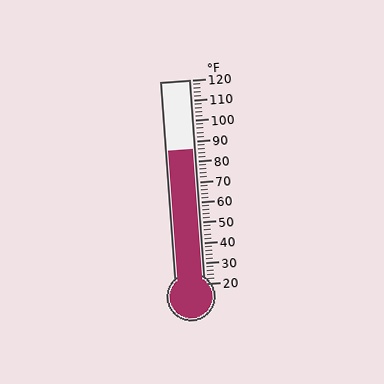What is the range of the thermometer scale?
The thermometer scale ranges from 20°F to 120°F.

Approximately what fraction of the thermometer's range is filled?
The thermometer is filled to approximately 65% of its range.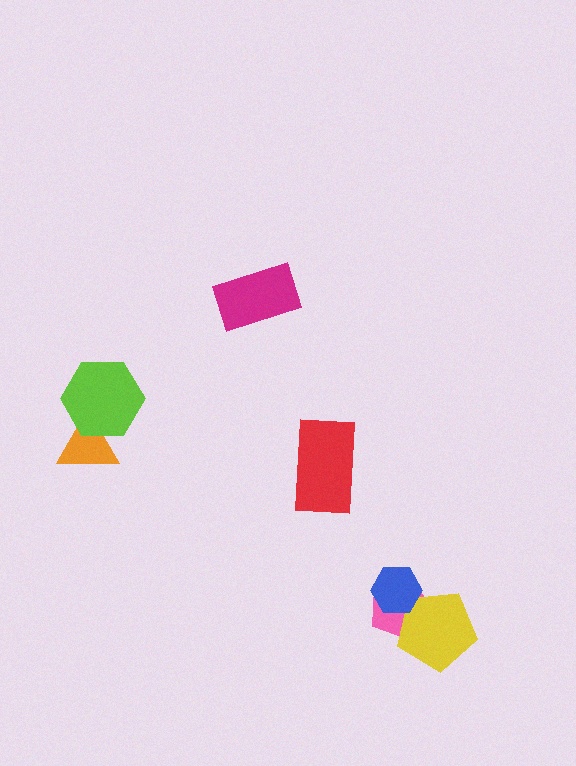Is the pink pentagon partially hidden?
Yes, it is partially covered by another shape.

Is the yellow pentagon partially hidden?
Yes, it is partially covered by another shape.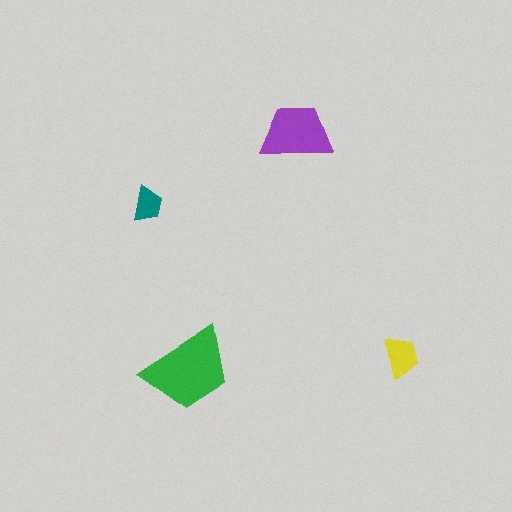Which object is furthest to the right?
The yellow trapezoid is rightmost.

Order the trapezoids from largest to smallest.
the green one, the purple one, the yellow one, the teal one.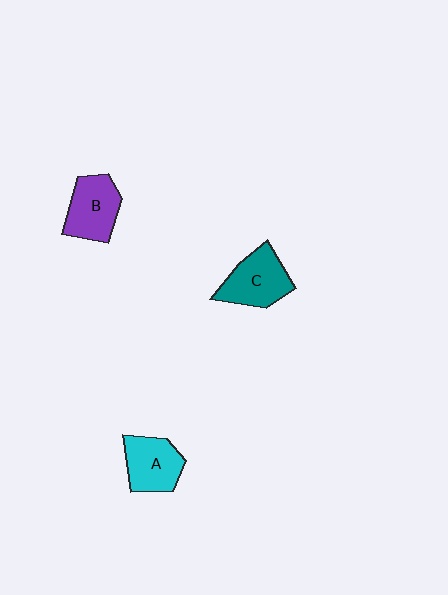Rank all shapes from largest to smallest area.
From largest to smallest: C (teal), B (purple), A (cyan).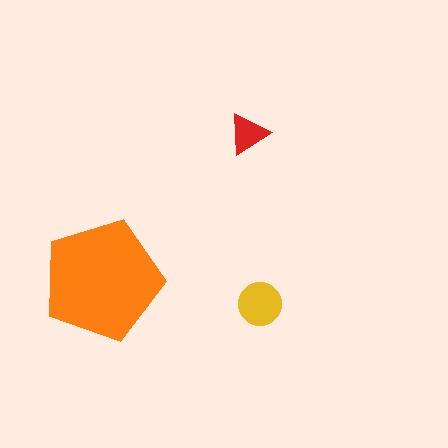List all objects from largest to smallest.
The orange pentagon, the yellow circle, the red triangle.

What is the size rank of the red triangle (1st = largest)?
3rd.